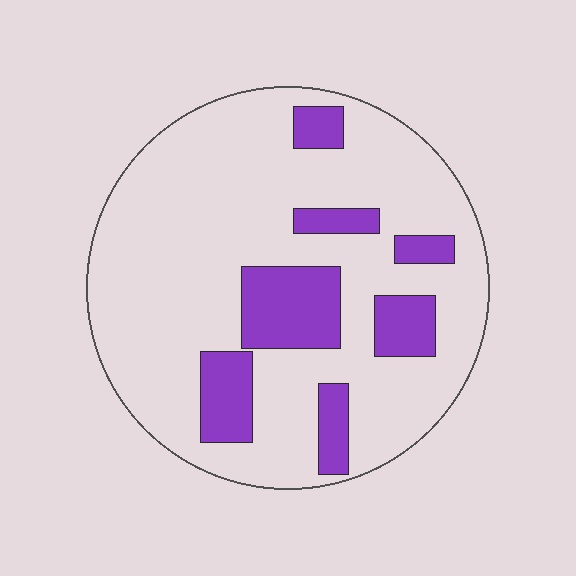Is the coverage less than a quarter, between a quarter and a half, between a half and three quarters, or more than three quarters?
Less than a quarter.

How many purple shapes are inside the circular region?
7.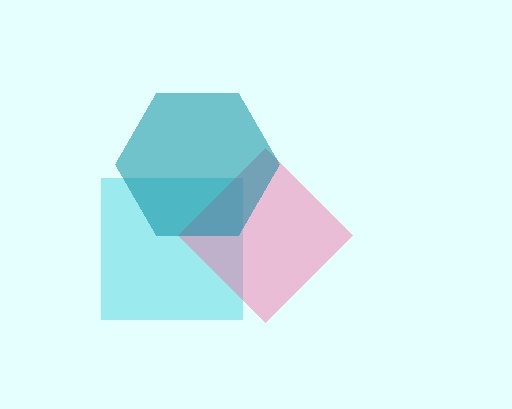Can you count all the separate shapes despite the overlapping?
Yes, there are 3 separate shapes.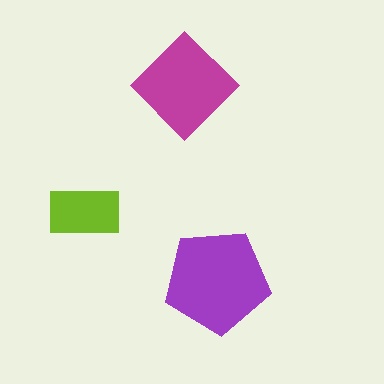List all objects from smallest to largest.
The lime rectangle, the magenta diamond, the purple pentagon.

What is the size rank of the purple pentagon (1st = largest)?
1st.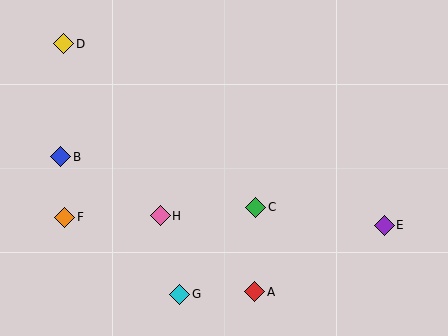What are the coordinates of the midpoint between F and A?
The midpoint between F and A is at (160, 255).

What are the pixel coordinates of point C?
Point C is at (256, 207).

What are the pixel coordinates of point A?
Point A is at (255, 292).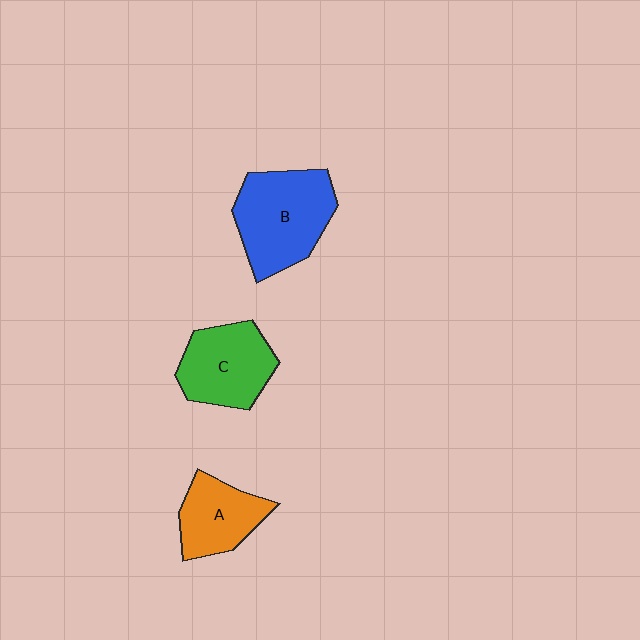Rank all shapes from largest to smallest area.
From largest to smallest: B (blue), C (green), A (orange).